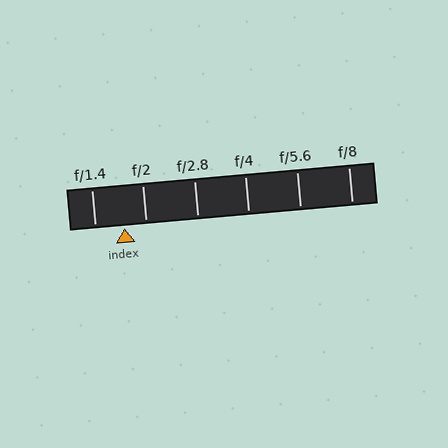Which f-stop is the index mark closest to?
The index mark is closest to f/2.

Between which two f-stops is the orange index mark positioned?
The index mark is between f/1.4 and f/2.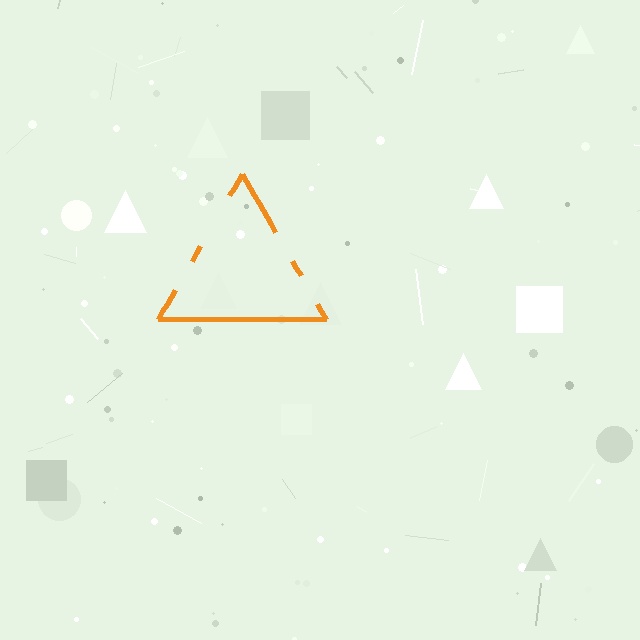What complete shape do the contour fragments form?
The contour fragments form a triangle.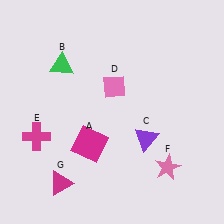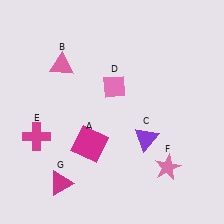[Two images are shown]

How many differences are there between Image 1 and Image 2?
There is 1 difference between the two images.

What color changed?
The triangle (B) changed from green in Image 1 to pink in Image 2.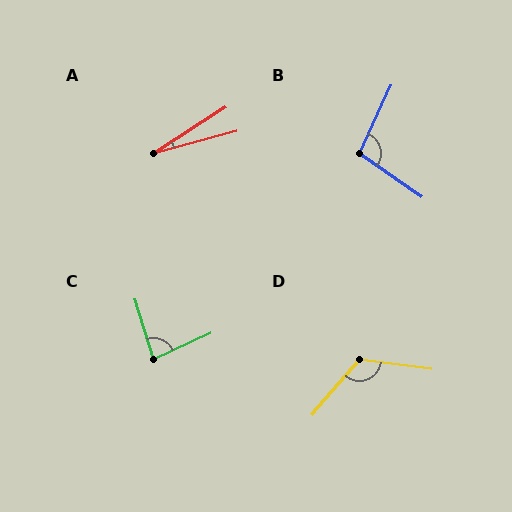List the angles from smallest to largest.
A (18°), C (82°), B (100°), D (124°).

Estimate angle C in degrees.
Approximately 82 degrees.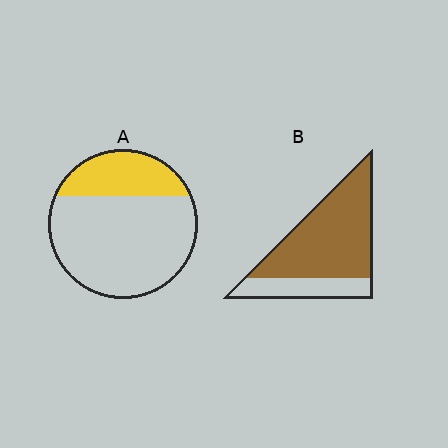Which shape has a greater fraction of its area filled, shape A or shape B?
Shape B.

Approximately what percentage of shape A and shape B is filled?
A is approximately 25% and B is approximately 75%.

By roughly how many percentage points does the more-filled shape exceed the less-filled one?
By roughly 45 percentage points (B over A).